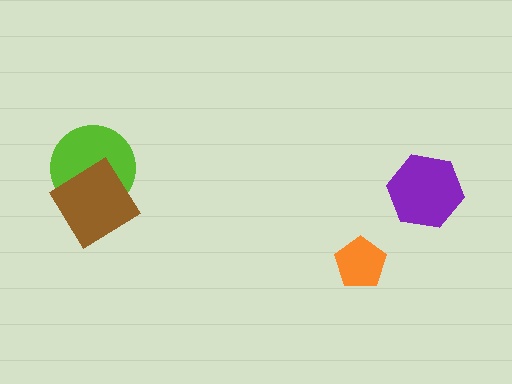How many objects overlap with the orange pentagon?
0 objects overlap with the orange pentagon.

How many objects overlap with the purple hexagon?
0 objects overlap with the purple hexagon.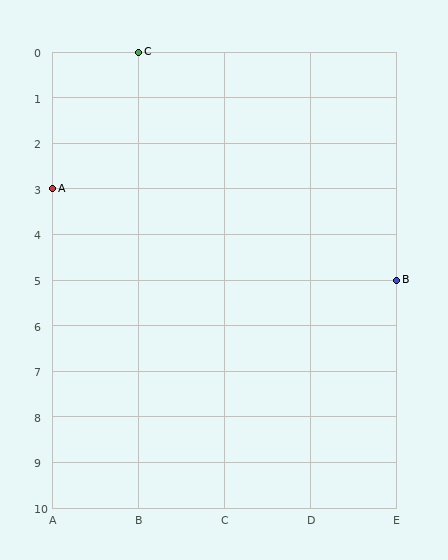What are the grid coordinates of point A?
Point A is at grid coordinates (A, 3).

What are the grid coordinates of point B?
Point B is at grid coordinates (E, 5).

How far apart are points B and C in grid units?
Points B and C are 3 columns and 5 rows apart (about 5.8 grid units diagonally).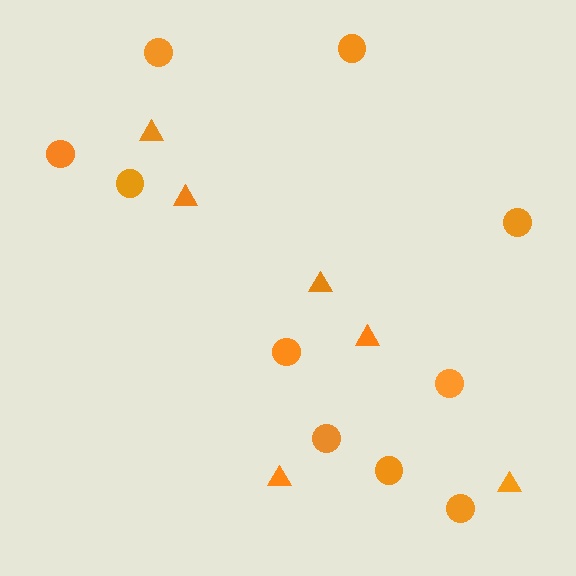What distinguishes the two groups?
There are 2 groups: one group of triangles (6) and one group of circles (10).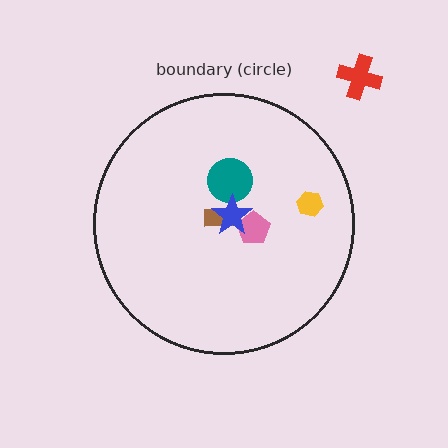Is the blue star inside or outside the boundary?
Inside.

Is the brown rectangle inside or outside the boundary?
Inside.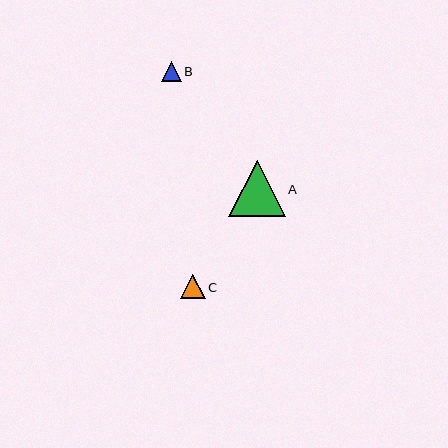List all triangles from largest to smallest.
From largest to smallest: A, C, B.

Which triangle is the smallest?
Triangle B is the smallest with a size of approximately 20 pixels.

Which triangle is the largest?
Triangle A is the largest with a size of approximately 57 pixels.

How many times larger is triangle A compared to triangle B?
Triangle A is approximately 2.9 times the size of triangle B.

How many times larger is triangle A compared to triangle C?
Triangle A is approximately 2.3 times the size of triangle C.